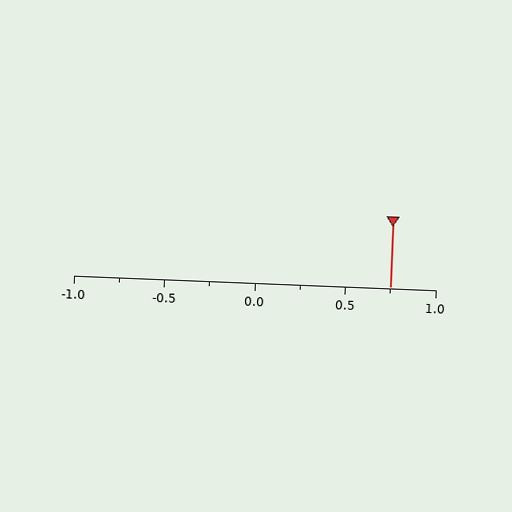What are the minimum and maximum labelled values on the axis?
The axis runs from -1.0 to 1.0.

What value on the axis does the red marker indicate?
The marker indicates approximately 0.75.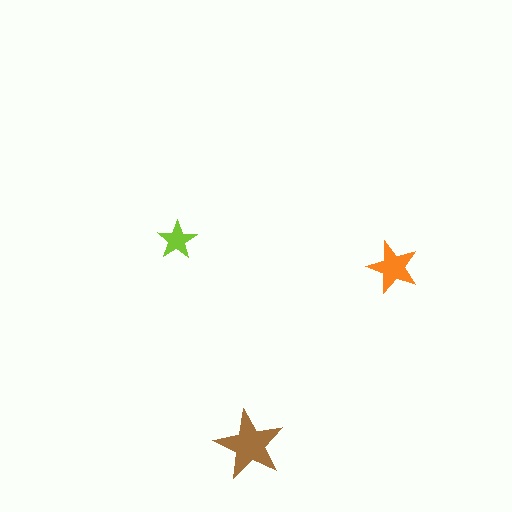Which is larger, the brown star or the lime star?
The brown one.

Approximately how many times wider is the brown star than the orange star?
About 1.5 times wider.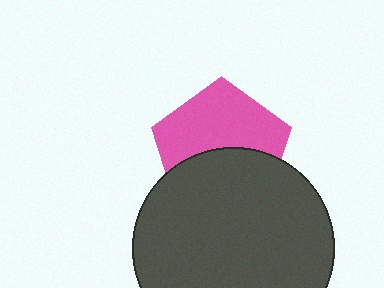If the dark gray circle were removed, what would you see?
You would see the complete pink pentagon.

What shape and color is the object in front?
The object in front is a dark gray circle.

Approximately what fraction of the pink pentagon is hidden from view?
Roughly 45% of the pink pentagon is hidden behind the dark gray circle.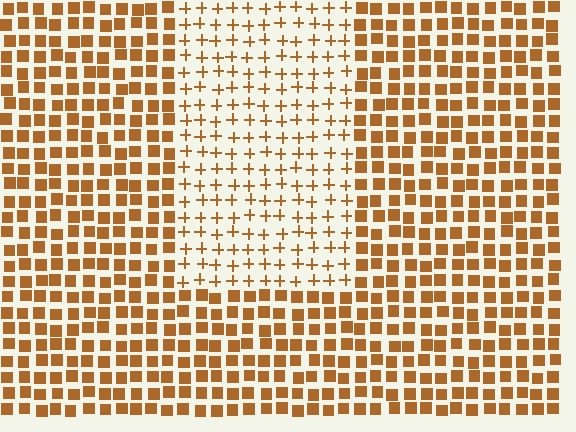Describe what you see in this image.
The image is filled with small brown elements arranged in a uniform grid. A rectangle-shaped region contains plus signs, while the surrounding area contains squares. The boundary is defined purely by the change in element shape.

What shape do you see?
I see a rectangle.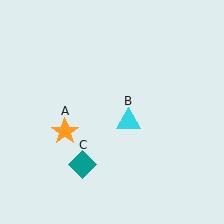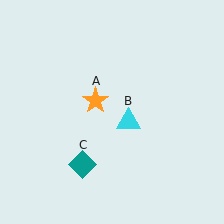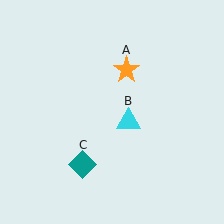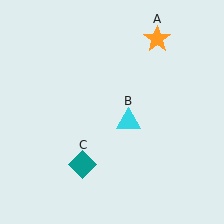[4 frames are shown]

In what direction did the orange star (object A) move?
The orange star (object A) moved up and to the right.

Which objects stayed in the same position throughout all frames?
Cyan triangle (object B) and teal diamond (object C) remained stationary.